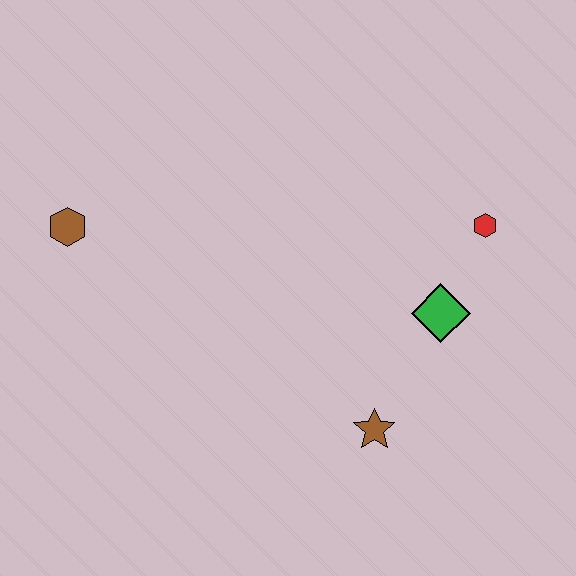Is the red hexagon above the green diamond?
Yes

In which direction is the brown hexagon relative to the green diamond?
The brown hexagon is to the left of the green diamond.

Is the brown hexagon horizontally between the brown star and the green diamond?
No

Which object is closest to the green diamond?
The red hexagon is closest to the green diamond.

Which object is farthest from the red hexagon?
The brown hexagon is farthest from the red hexagon.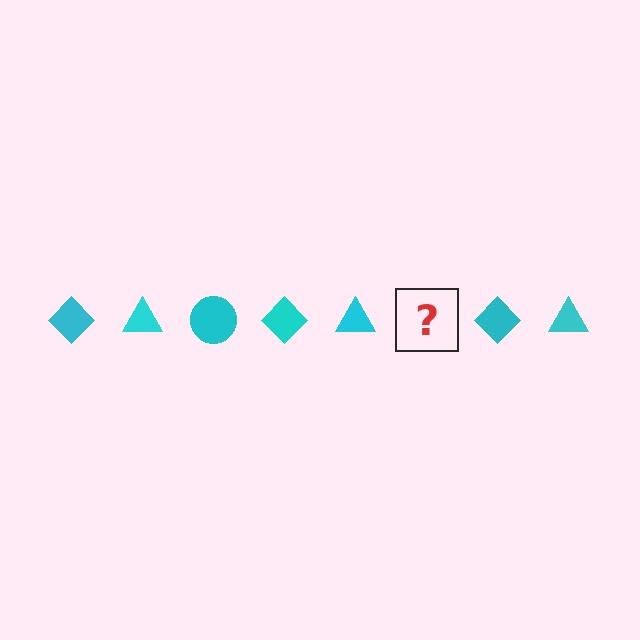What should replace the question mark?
The question mark should be replaced with a cyan circle.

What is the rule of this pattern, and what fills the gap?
The rule is that the pattern cycles through diamond, triangle, circle shapes in cyan. The gap should be filled with a cyan circle.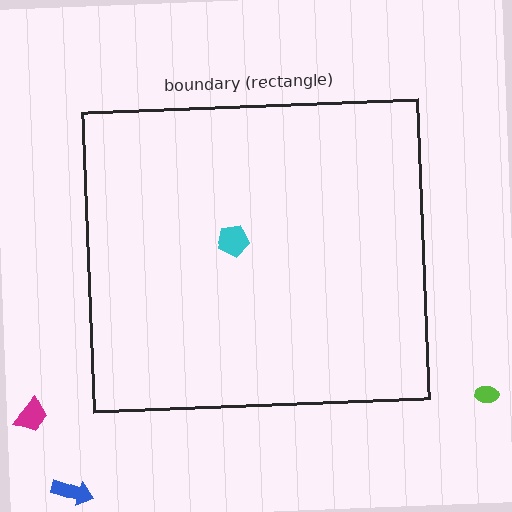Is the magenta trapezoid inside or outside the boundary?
Outside.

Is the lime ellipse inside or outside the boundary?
Outside.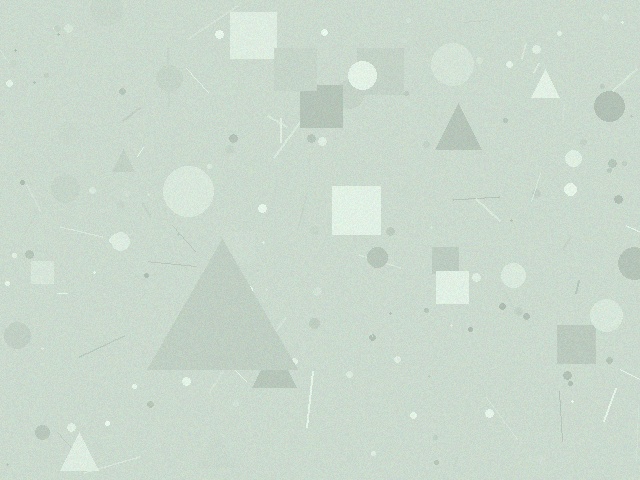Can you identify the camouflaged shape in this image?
The camouflaged shape is a triangle.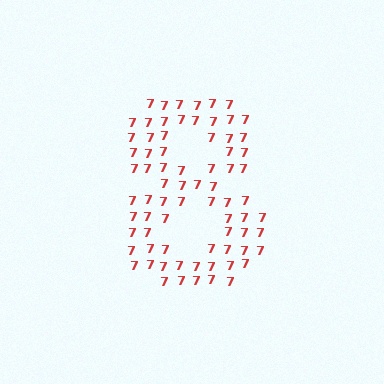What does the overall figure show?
The overall figure shows the digit 8.